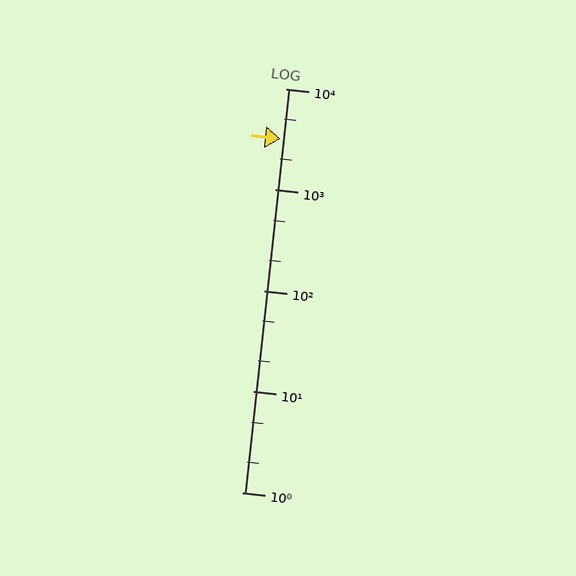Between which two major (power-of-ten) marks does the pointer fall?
The pointer is between 1000 and 10000.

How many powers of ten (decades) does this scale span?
The scale spans 4 decades, from 1 to 10000.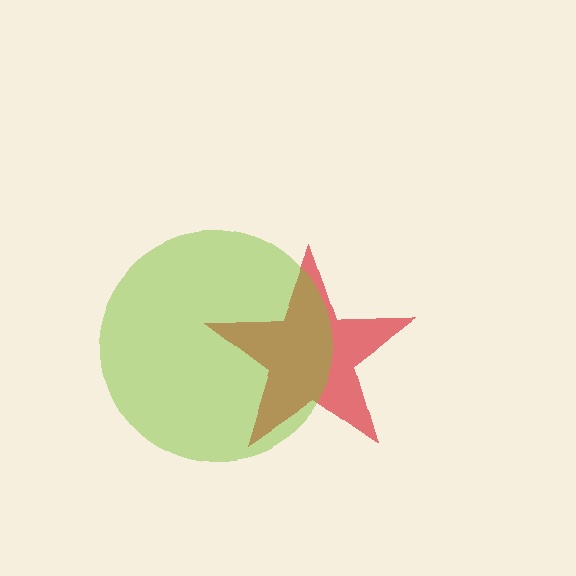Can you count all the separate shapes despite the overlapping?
Yes, there are 2 separate shapes.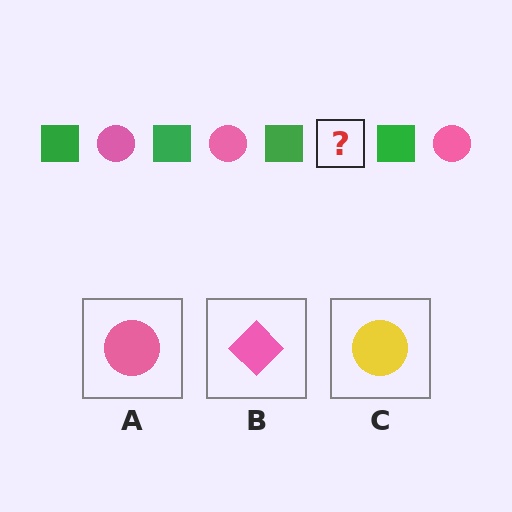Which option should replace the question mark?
Option A.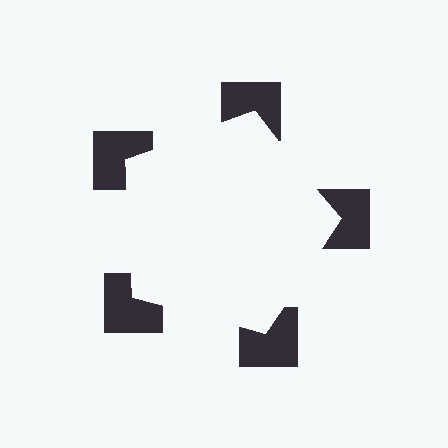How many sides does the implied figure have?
5 sides.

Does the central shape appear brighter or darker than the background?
It typically appears slightly brighter than the background, even though no actual brightness change is drawn.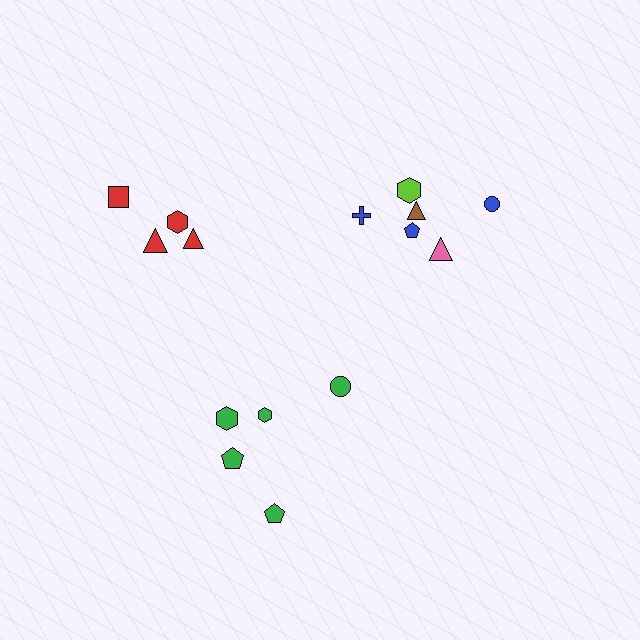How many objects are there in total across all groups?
There are 15 objects.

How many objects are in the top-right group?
There are 6 objects.